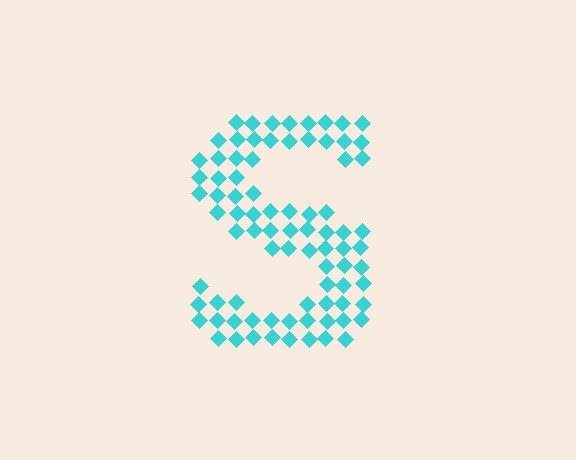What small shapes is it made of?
It is made of small diamonds.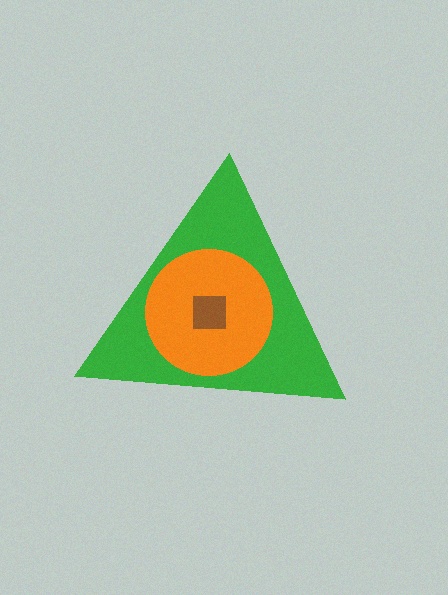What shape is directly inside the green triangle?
The orange circle.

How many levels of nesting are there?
3.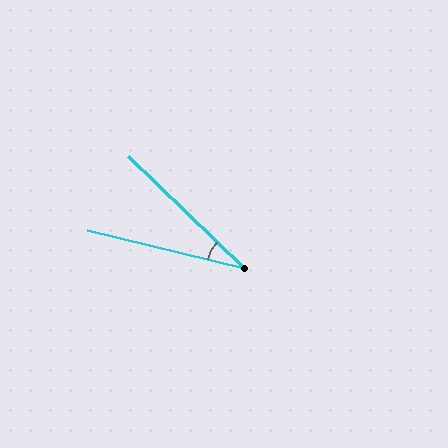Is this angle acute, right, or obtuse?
It is acute.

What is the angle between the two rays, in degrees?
Approximately 31 degrees.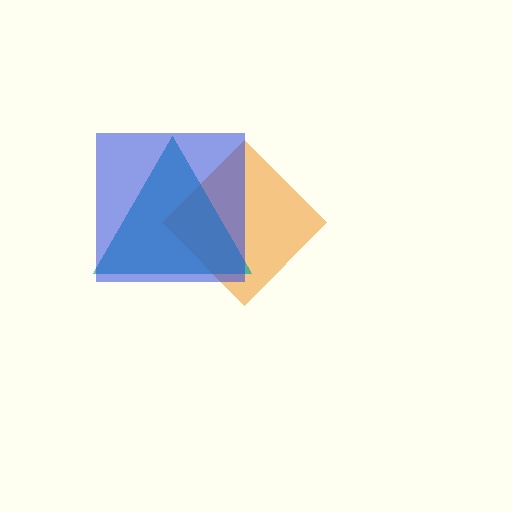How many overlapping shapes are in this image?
There are 3 overlapping shapes in the image.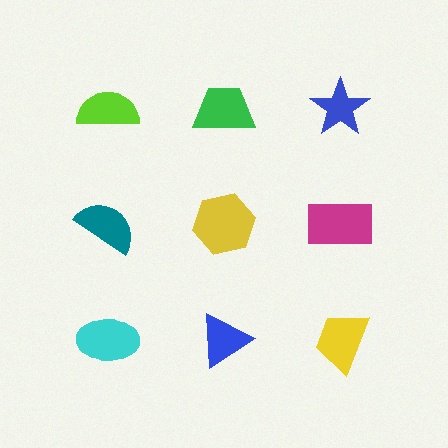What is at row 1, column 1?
A lime semicircle.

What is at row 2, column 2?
A yellow hexagon.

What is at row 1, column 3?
A blue star.